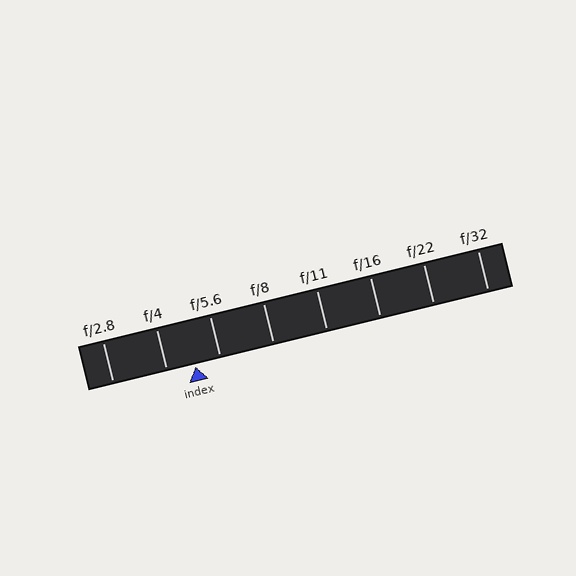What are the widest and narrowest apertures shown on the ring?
The widest aperture shown is f/2.8 and the narrowest is f/32.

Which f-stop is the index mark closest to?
The index mark is closest to f/5.6.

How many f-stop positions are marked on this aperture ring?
There are 8 f-stop positions marked.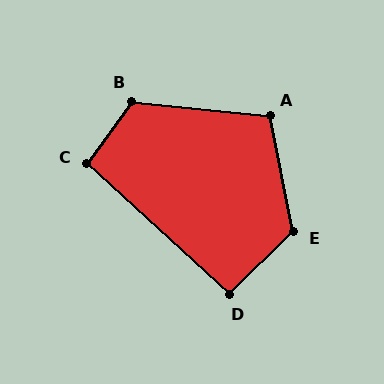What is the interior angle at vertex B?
Approximately 120 degrees (obtuse).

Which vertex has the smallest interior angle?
D, at approximately 93 degrees.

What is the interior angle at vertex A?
Approximately 108 degrees (obtuse).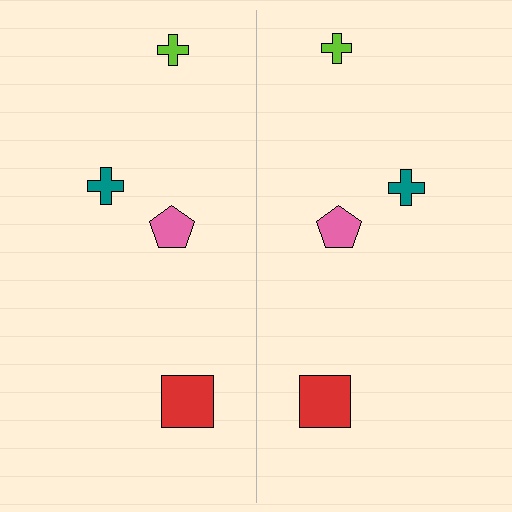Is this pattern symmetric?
Yes, this pattern has bilateral (reflection) symmetry.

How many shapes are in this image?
There are 8 shapes in this image.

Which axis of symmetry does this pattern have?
The pattern has a vertical axis of symmetry running through the center of the image.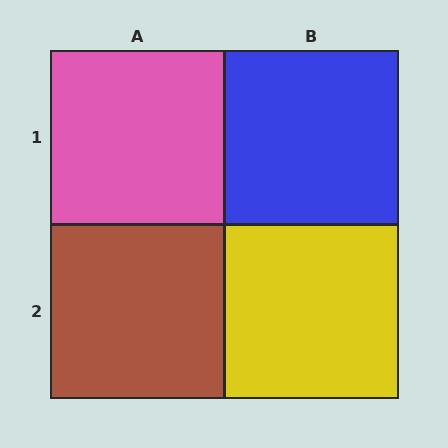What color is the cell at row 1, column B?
Blue.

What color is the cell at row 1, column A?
Pink.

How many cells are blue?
1 cell is blue.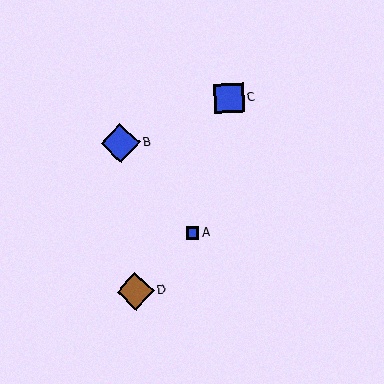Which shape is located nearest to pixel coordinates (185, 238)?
The blue square (labeled A) at (193, 233) is nearest to that location.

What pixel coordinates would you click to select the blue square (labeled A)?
Click at (193, 233) to select the blue square A.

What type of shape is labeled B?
Shape B is a blue diamond.